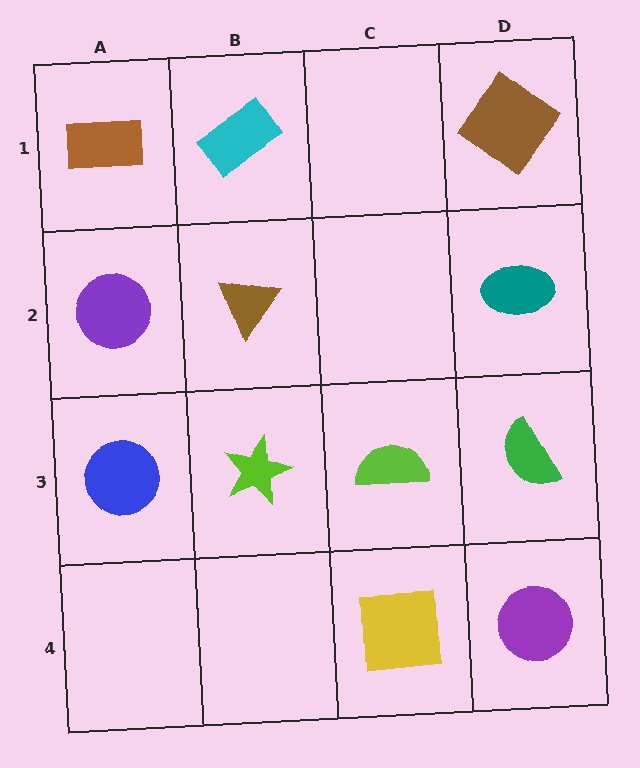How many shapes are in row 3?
4 shapes.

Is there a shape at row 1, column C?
No, that cell is empty.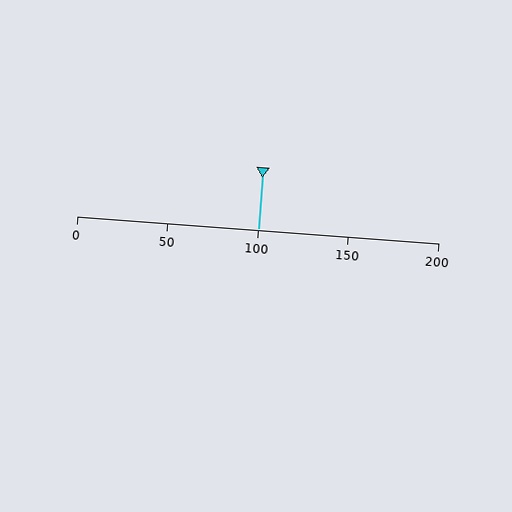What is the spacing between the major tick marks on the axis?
The major ticks are spaced 50 apart.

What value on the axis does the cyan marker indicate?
The marker indicates approximately 100.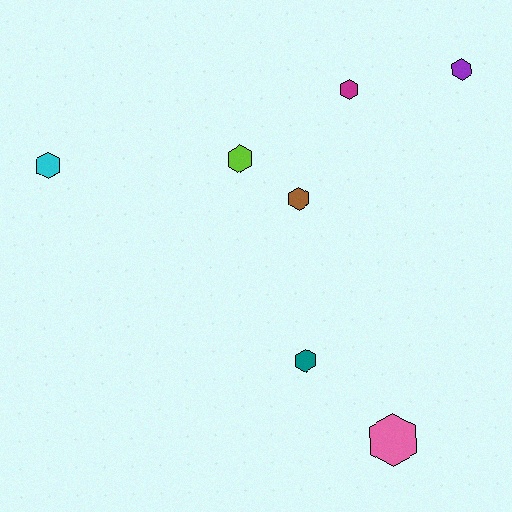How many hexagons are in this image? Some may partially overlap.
There are 7 hexagons.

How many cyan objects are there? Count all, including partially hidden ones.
There is 1 cyan object.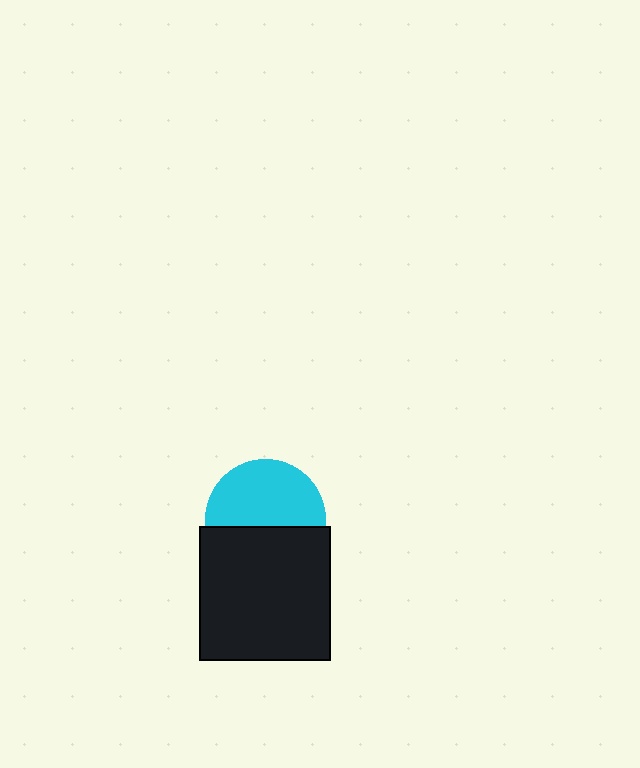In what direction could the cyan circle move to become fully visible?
The cyan circle could move up. That would shift it out from behind the black rectangle entirely.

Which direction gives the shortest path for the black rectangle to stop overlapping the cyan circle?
Moving down gives the shortest separation.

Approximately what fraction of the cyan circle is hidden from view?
Roughly 44% of the cyan circle is hidden behind the black rectangle.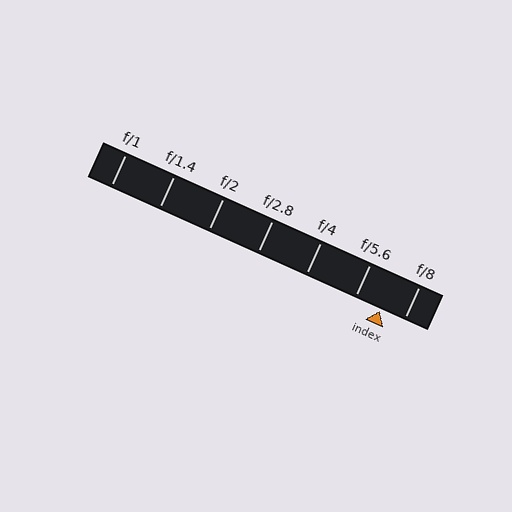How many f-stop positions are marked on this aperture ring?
There are 7 f-stop positions marked.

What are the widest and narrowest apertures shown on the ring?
The widest aperture shown is f/1 and the narrowest is f/8.